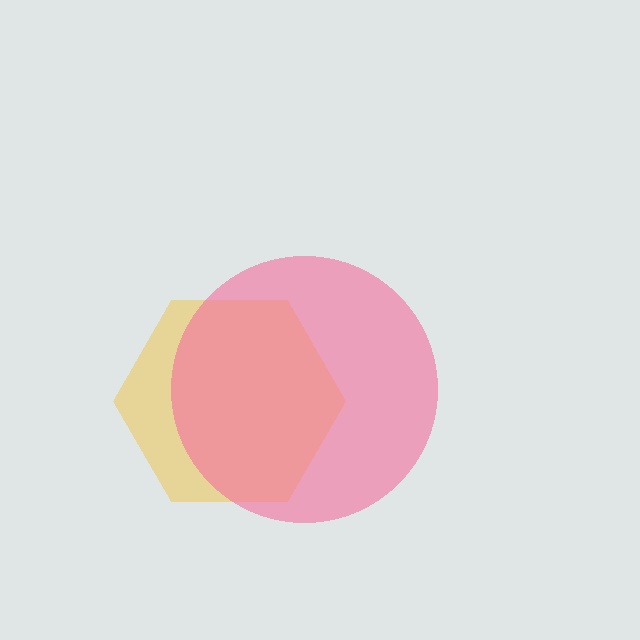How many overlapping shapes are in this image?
There are 2 overlapping shapes in the image.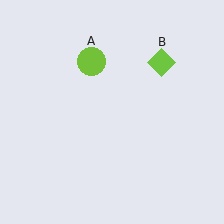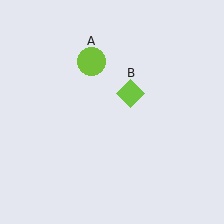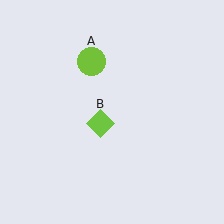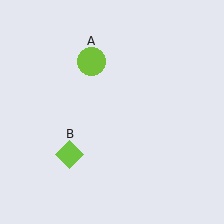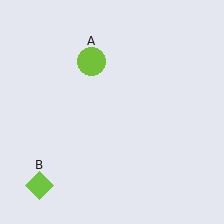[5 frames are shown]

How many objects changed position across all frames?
1 object changed position: lime diamond (object B).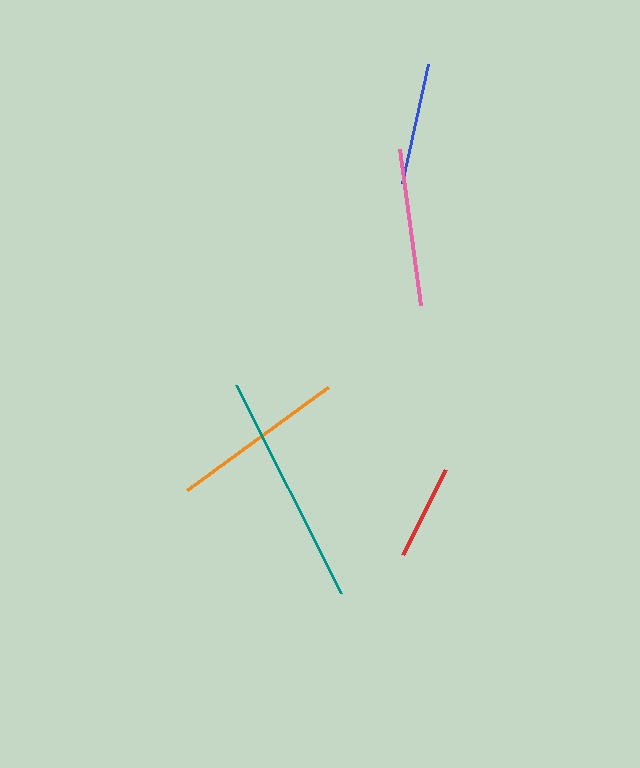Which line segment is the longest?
The teal line is the longest at approximately 233 pixels.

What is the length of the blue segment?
The blue segment is approximately 122 pixels long.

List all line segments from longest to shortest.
From longest to shortest: teal, orange, pink, blue, red.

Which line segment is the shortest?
The red line is the shortest at approximately 96 pixels.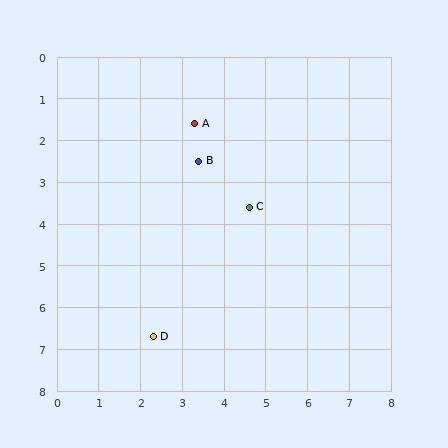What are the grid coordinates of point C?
Point C is at approximately (4.6, 3.6).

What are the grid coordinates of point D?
Point D is at approximately (2.3, 6.7).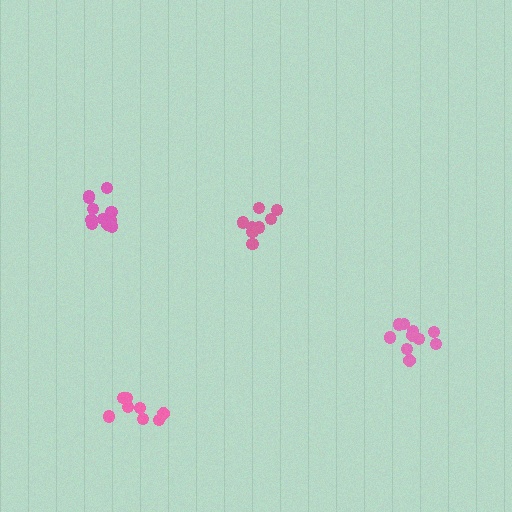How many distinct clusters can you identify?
There are 4 distinct clusters.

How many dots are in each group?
Group 1: 8 dots, Group 2: 11 dots, Group 3: 10 dots, Group 4: 8 dots (37 total).